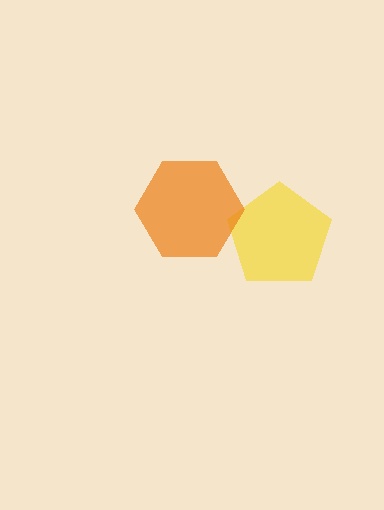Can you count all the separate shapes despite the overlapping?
Yes, there are 2 separate shapes.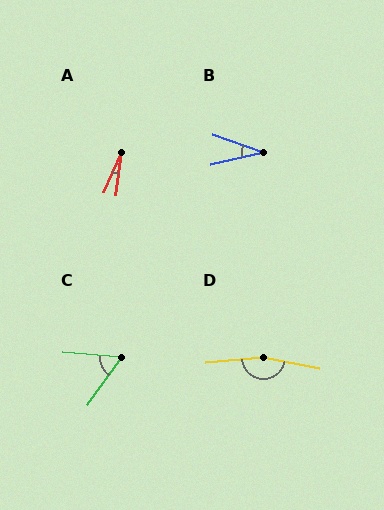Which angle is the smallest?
A, at approximately 16 degrees.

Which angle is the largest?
D, at approximately 165 degrees.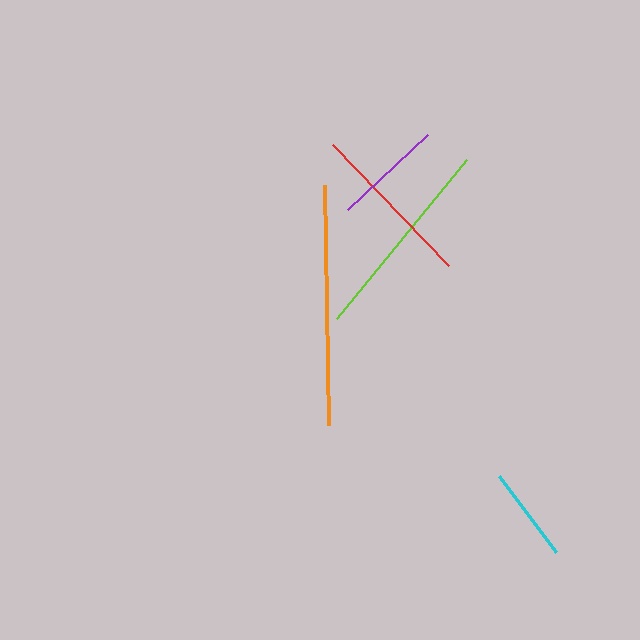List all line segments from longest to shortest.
From longest to shortest: orange, lime, red, purple, cyan.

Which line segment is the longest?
The orange line is the longest at approximately 240 pixels.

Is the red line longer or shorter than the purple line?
The red line is longer than the purple line.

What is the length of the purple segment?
The purple segment is approximately 109 pixels long.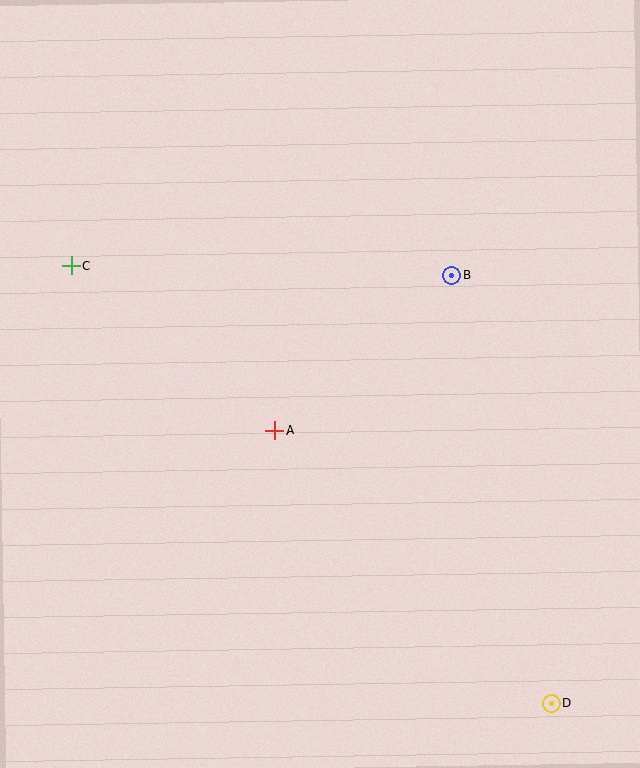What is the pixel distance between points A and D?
The distance between A and D is 389 pixels.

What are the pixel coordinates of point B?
Point B is at (452, 275).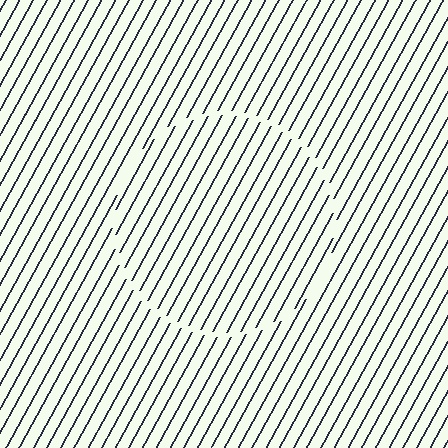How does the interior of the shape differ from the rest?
The interior of the shape contains the same grating, shifted by half a period — the contour is defined by the phase discontinuity where line-ends from the inner and outer gratings abut.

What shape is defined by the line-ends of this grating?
An illusory circle. The interior of the shape contains the same grating, shifted by half a period — the contour is defined by the phase discontinuity where line-ends from the inner and outer gratings abut.